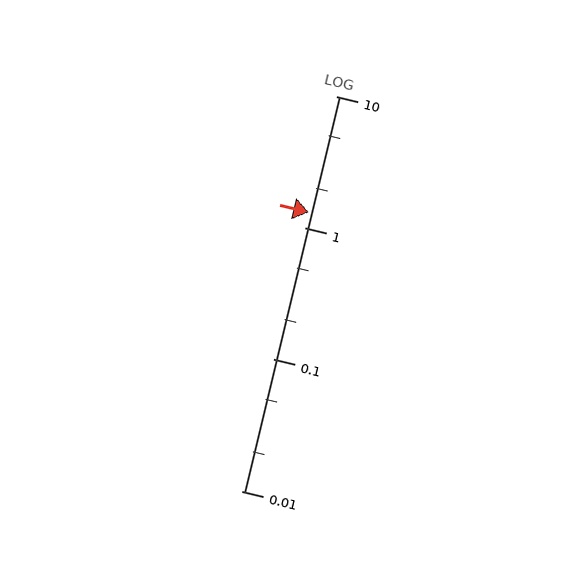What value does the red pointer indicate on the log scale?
The pointer indicates approximately 1.3.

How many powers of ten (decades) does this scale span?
The scale spans 3 decades, from 0.01 to 10.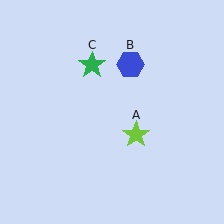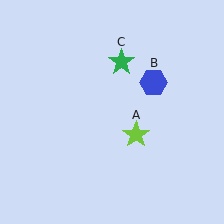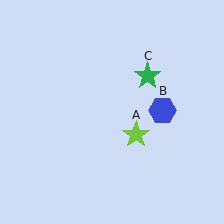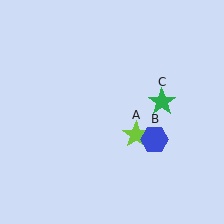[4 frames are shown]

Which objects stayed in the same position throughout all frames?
Lime star (object A) remained stationary.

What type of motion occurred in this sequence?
The blue hexagon (object B), green star (object C) rotated clockwise around the center of the scene.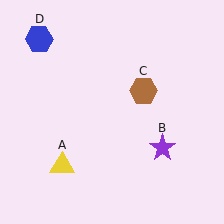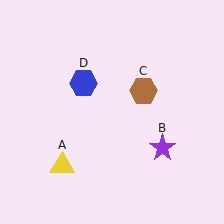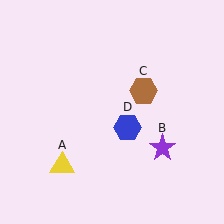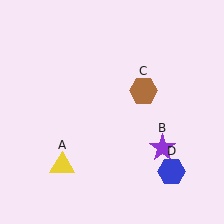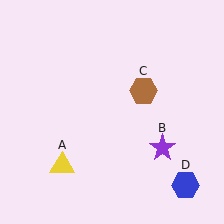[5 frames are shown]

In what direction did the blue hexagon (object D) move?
The blue hexagon (object D) moved down and to the right.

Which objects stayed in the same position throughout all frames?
Yellow triangle (object A) and purple star (object B) and brown hexagon (object C) remained stationary.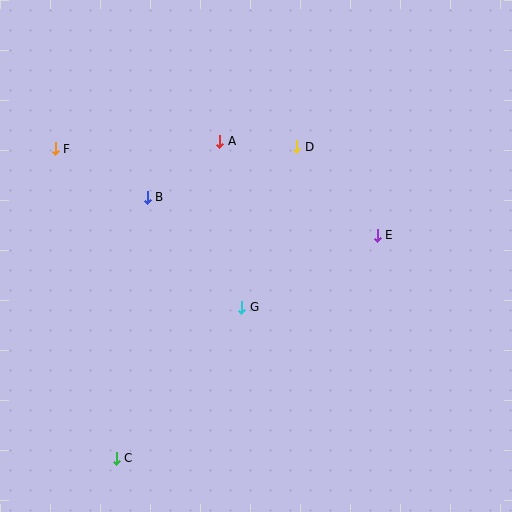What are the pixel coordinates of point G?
Point G is at (242, 307).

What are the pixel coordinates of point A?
Point A is at (220, 141).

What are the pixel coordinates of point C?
Point C is at (116, 458).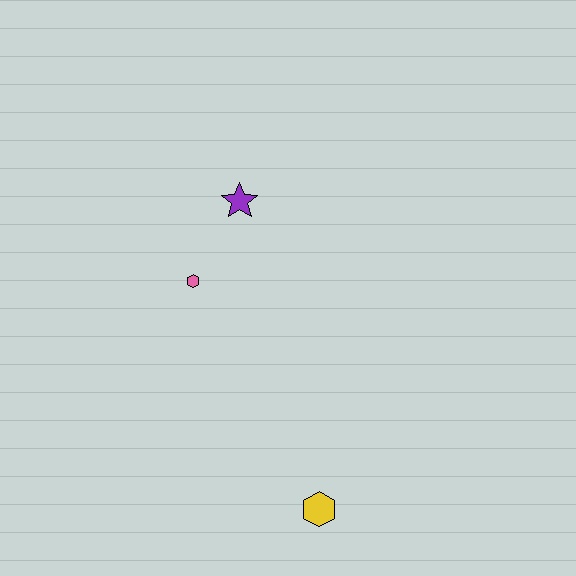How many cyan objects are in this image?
There are no cyan objects.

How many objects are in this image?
There are 3 objects.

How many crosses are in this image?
There are no crosses.